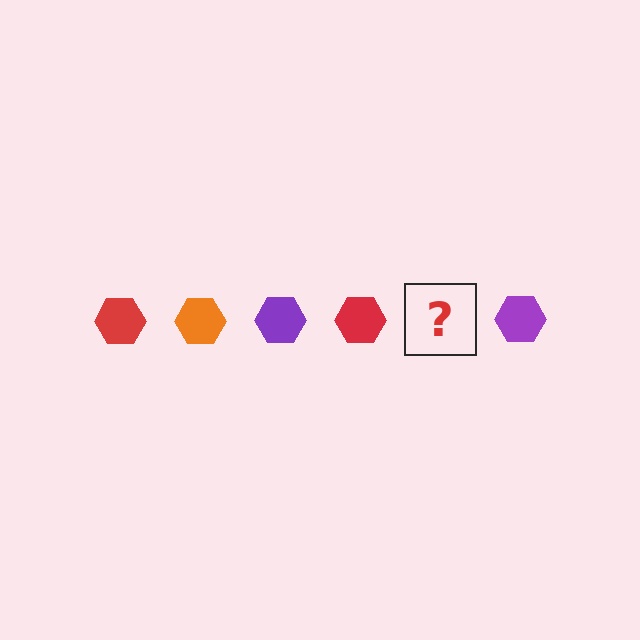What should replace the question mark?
The question mark should be replaced with an orange hexagon.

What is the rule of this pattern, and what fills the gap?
The rule is that the pattern cycles through red, orange, purple hexagons. The gap should be filled with an orange hexagon.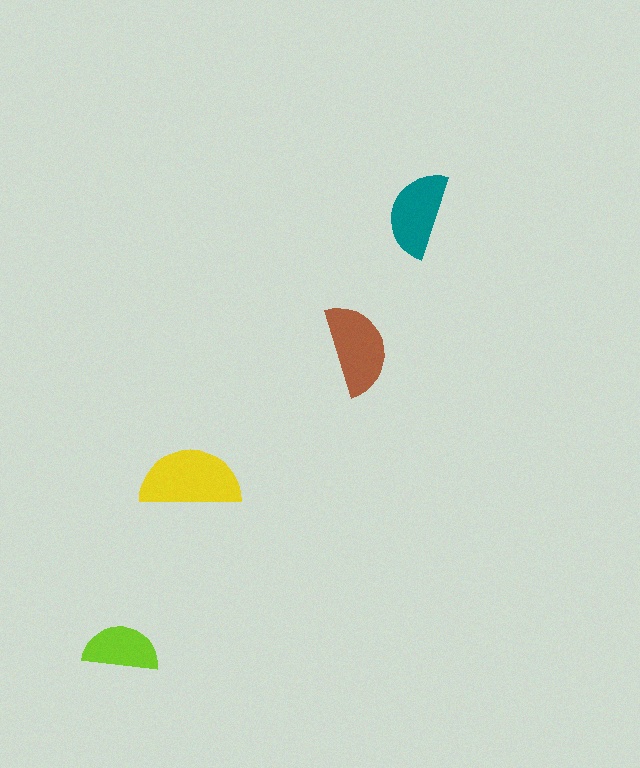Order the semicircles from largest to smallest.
the yellow one, the brown one, the teal one, the lime one.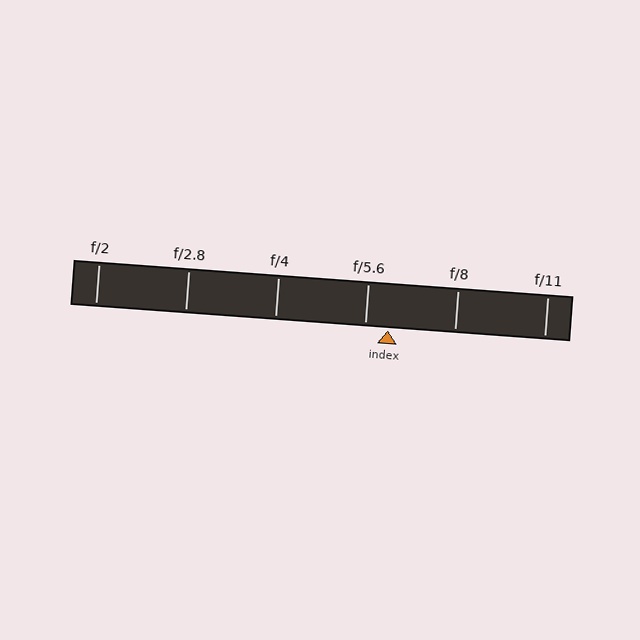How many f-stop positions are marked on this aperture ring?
There are 6 f-stop positions marked.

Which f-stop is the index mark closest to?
The index mark is closest to f/5.6.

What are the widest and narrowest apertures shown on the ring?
The widest aperture shown is f/2 and the narrowest is f/11.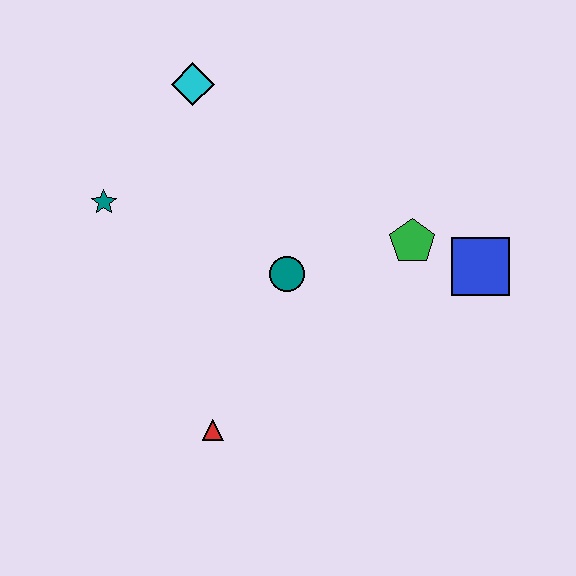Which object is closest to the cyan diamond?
The teal star is closest to the cyan diamond.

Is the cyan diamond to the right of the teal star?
Yes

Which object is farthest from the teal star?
The blue square is farthest from the teal star.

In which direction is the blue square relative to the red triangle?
The blue square is to the right of the red triangle.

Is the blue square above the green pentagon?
No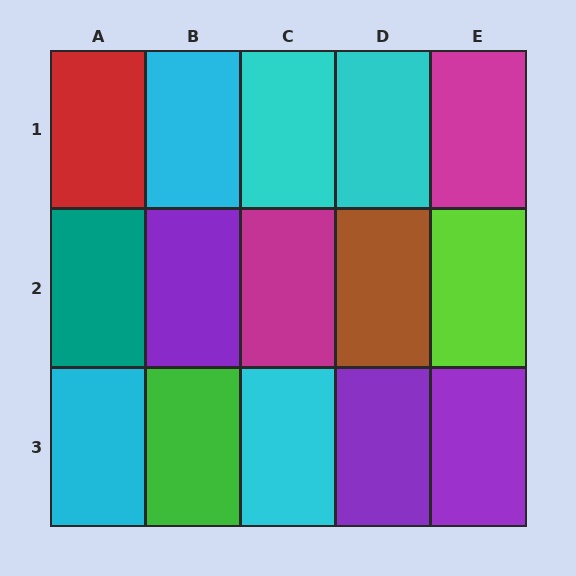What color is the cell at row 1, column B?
Cyan.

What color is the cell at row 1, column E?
Magenta.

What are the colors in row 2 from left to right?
Teal, purple, magenta, brown, lime.